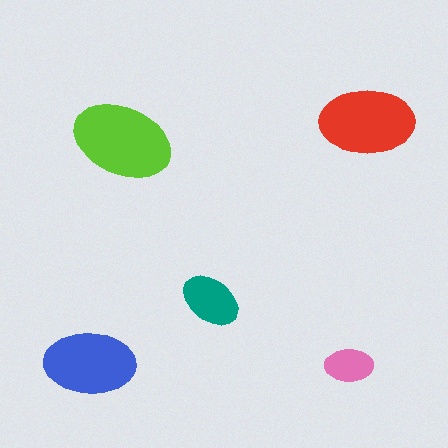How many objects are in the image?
There are 5 objects in the image.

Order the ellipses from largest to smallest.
the lime one, the red one, the blue one, the teal one, the pink one.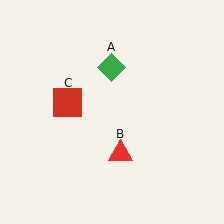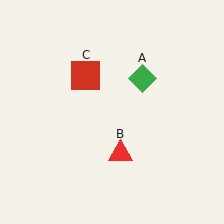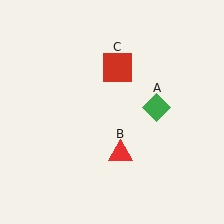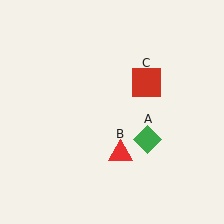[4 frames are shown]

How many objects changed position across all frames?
2 objects changed position: green diamond (object A), red square (object C).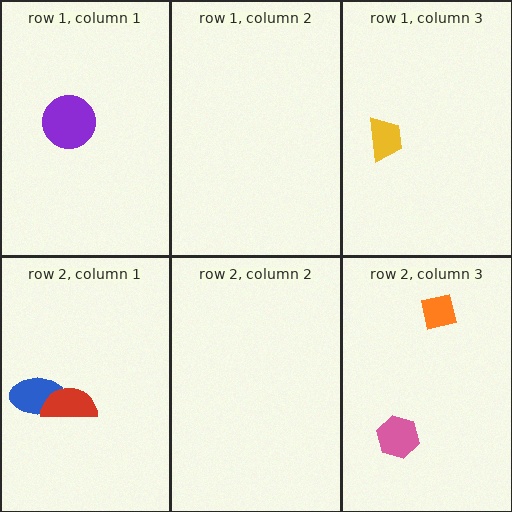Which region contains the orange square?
The row 2, column 3 region.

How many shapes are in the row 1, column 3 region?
1.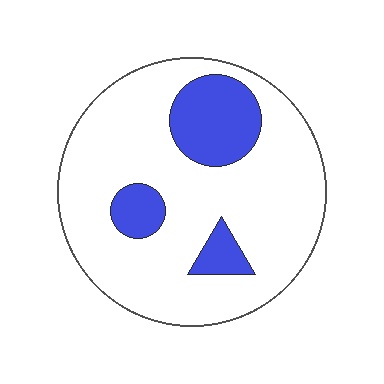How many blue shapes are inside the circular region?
3.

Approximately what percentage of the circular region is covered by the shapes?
Approximately 20%.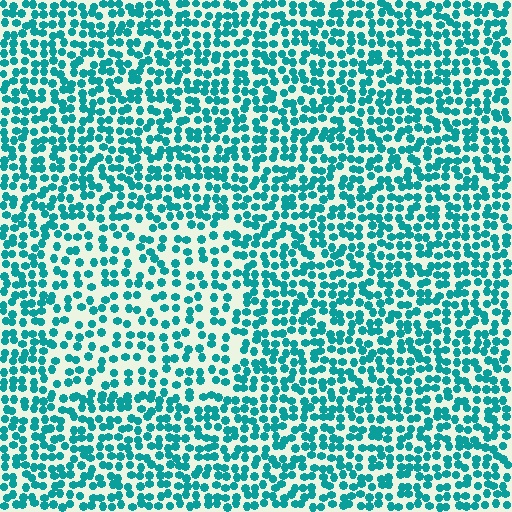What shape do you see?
I see a rectangle.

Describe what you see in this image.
The image contains small teal elements arranged at two different densities. A rectangle-shaped region is visible where the elements are less densely packed than the surrounding area.